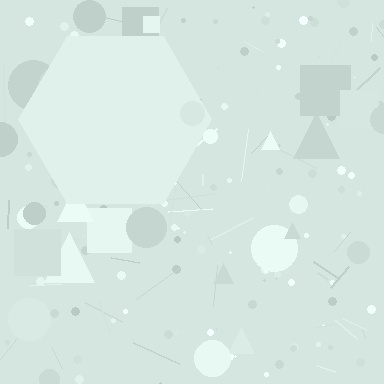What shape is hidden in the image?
A hexagon is hidden in the image.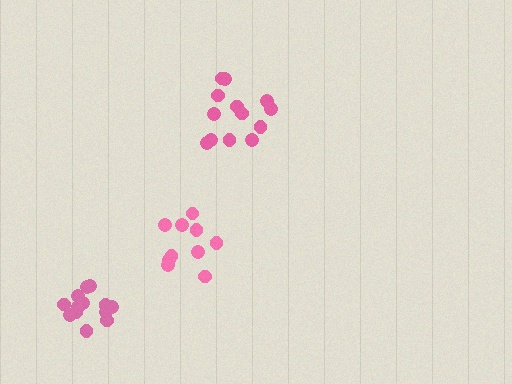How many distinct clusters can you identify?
There are 3 distinct clusters.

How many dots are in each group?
Group 1: 13 dots, Group 2: 10 dots, Group 3: 13 dots (36 total).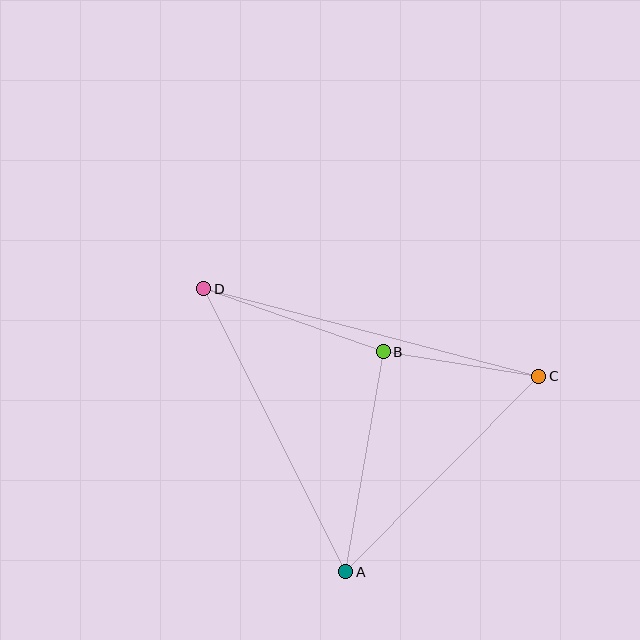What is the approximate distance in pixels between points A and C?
The distance between A and C is approximately 275 pixels.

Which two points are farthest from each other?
Points C and D are farthest from each other.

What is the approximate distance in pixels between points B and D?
The distance between B and D is approximately 190 pixels.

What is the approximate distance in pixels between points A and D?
The distance between A and D is approximately 316 pixels.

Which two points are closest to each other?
Points B and C are closest to each other.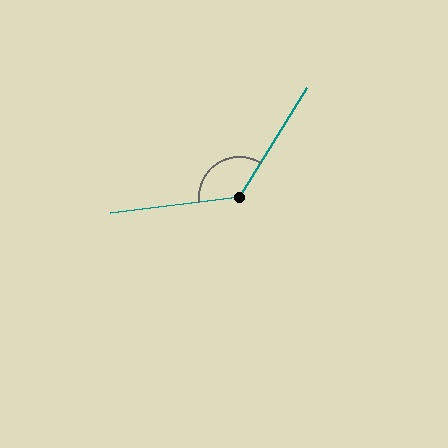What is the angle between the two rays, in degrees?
Approximately 129 degrees.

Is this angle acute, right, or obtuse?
It is obtuse.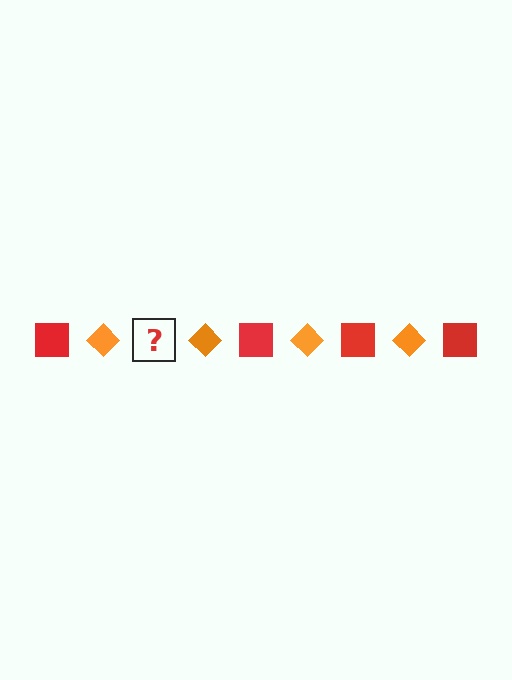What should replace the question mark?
The question mark should be replaced with a red square.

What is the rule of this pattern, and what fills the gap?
The rule is that the pattern alternates between red square and orange diamond. The gap should be filled with a red square.